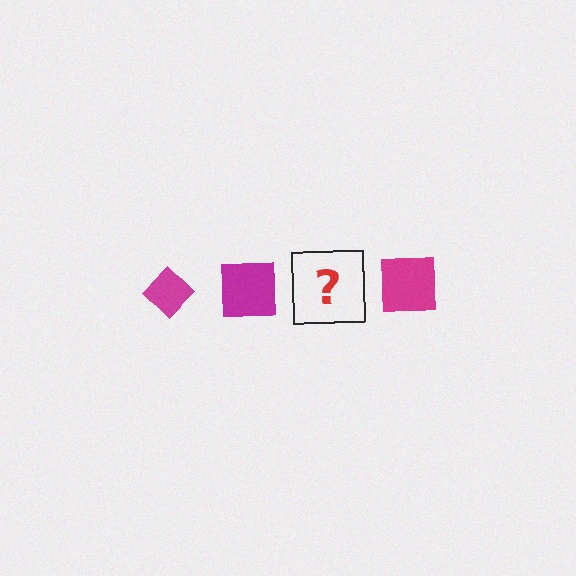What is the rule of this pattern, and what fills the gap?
The rule is that the pattern cycles through diamond, square shapes in magenta. The gap should be filled with a magenta diamond.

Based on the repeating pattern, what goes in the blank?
The blank should be a magenta diamond.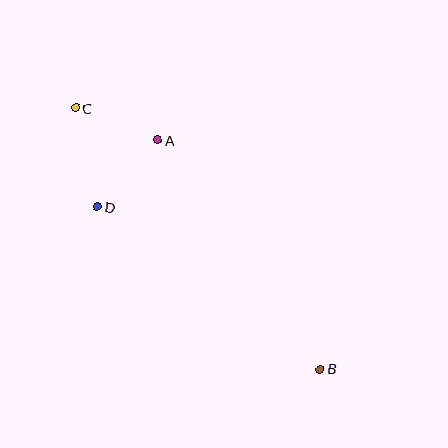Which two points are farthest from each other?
Points B and C are farthest from each other.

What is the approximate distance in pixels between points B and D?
The distance between B and D is approximately 276 pixels.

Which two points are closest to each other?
Points A and C are closest to each other.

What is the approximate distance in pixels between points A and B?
The distance between A and B is approximately 281 pixels.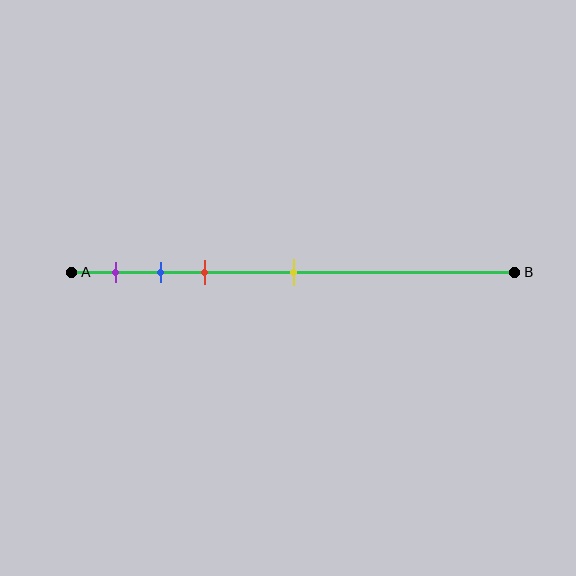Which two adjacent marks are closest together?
The blue and red marks are the closest adjacent pair.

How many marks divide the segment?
There are 4 marks dividing the segment.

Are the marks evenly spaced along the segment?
No, the marks are not evenly spaced.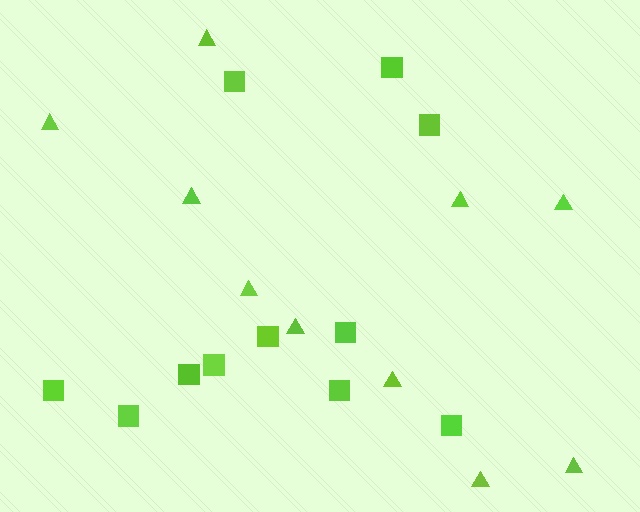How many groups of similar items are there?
There are 2 groups: one group of squares (11) and one group of triangles (10).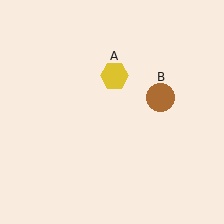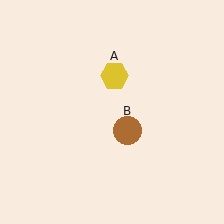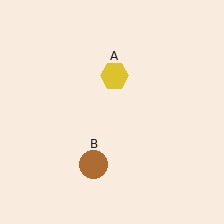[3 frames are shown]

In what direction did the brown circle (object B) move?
The brown circle (object B) moved down and to the left.